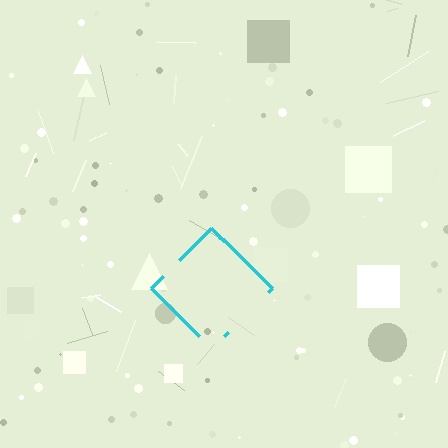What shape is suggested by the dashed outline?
The dashed outline suggests a diamond.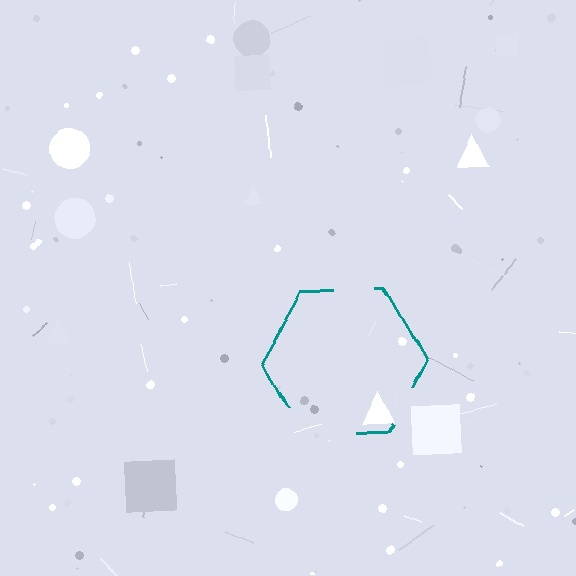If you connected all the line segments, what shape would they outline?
They would outline a hexagon.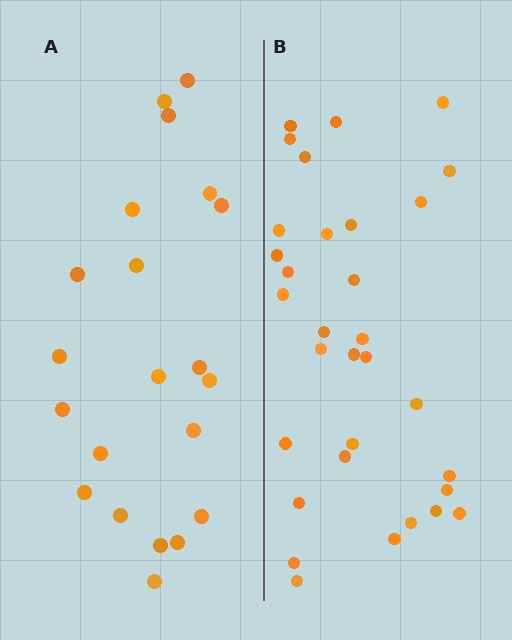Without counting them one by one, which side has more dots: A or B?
Region B (the right region) has more dots.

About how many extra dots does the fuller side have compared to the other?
Region B has roughly 12 or so more dots than region A.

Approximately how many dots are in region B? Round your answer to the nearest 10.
About 30 dots. (The exact count is 32, which rounds to 30.)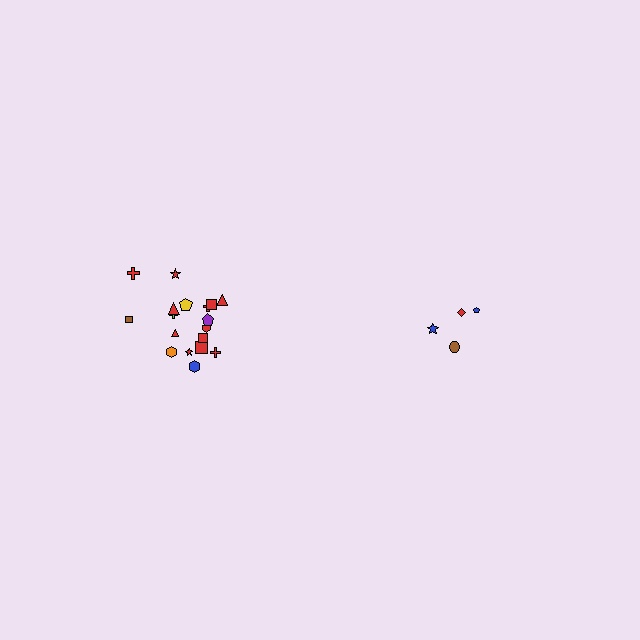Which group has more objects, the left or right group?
The left group.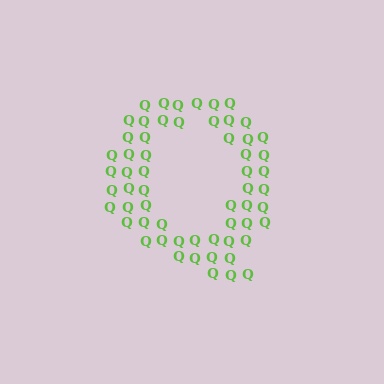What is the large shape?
The large shape is the letter Q.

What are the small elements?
The small elements are letter Q's.